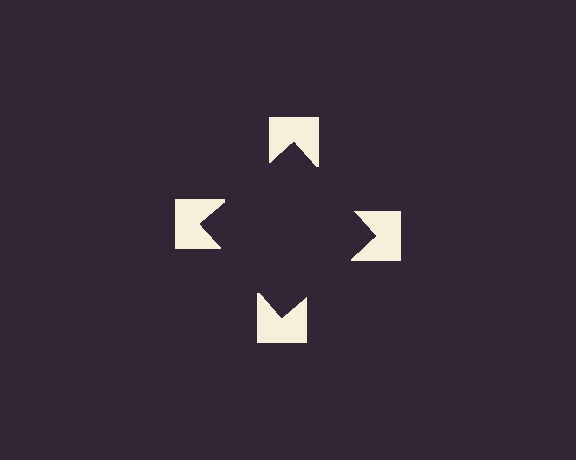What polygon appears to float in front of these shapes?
An illusory square — its edges are inferred from the aligned wedge cuts in the notched squares, not physically drawn.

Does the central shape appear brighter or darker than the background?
It typically appears slightly darker than the background, even though no actual brightness change is drawn.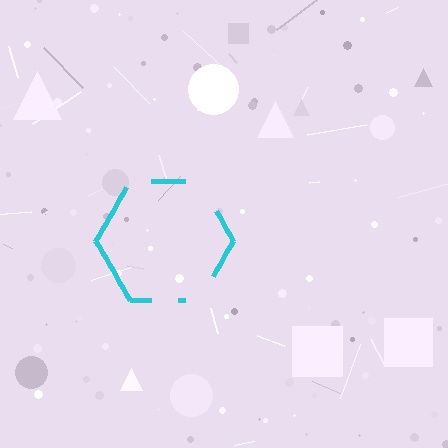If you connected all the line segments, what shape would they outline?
They would outline a hexagon.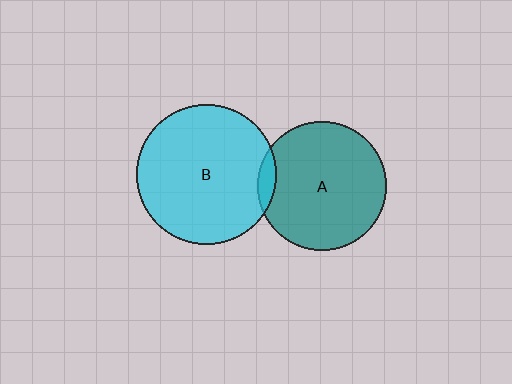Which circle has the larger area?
Circle B (cyan).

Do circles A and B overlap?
Yes.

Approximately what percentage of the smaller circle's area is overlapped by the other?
Approximately 5%.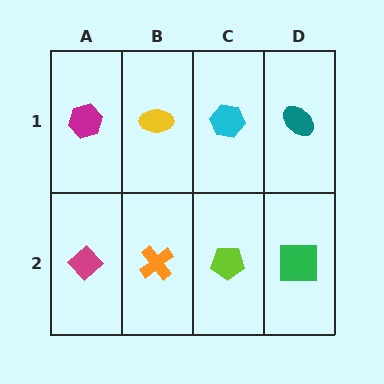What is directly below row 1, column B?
An orange cross.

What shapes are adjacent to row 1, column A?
A magenta diamond (row 2, column A), a yellow ellipse (row 1, column B).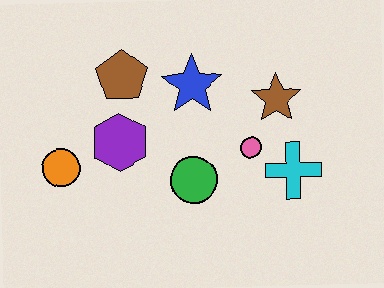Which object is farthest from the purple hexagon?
The cyan cross is farthest from the purple hexagon.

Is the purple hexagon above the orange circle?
Yes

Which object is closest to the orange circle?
The purple hexagon is closest to the orange circle.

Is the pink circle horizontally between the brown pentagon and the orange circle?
No